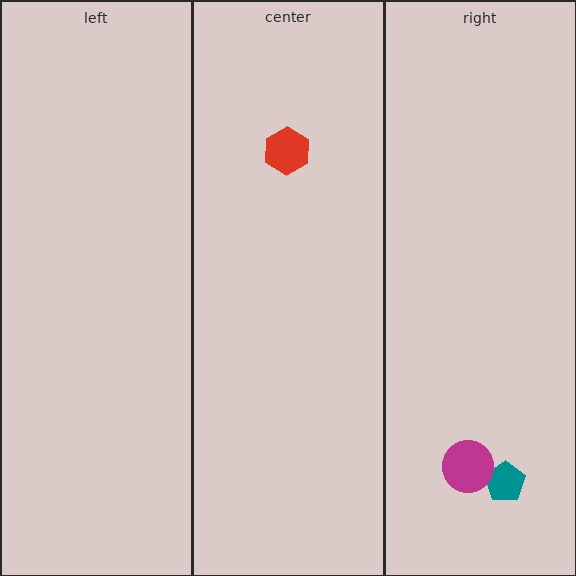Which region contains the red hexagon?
The center region.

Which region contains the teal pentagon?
The right region.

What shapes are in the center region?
The red hexagon.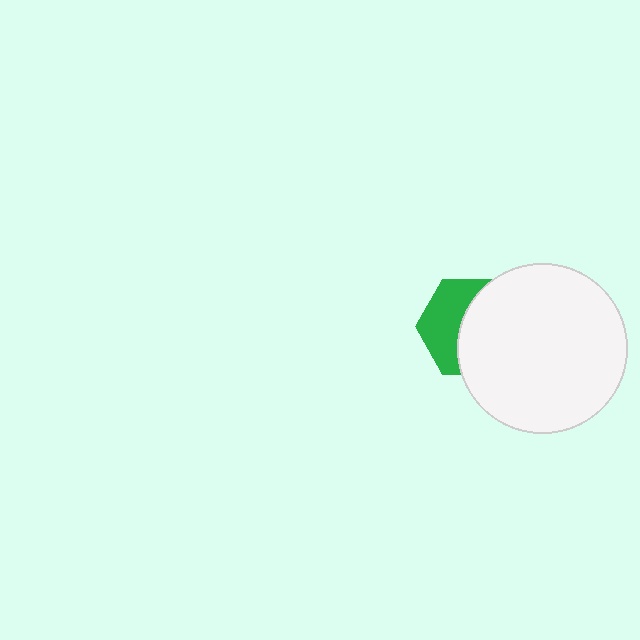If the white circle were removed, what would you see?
You would see the complete green hexagon.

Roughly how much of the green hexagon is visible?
A small part of it is visible (roughly 44%).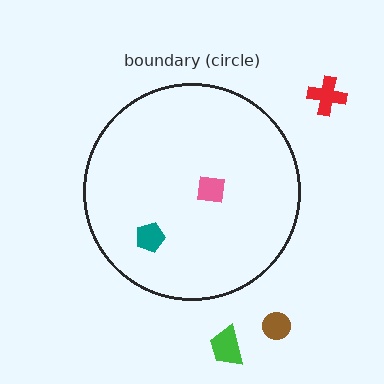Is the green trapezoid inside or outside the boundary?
Outside.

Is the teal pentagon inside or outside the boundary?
Inside.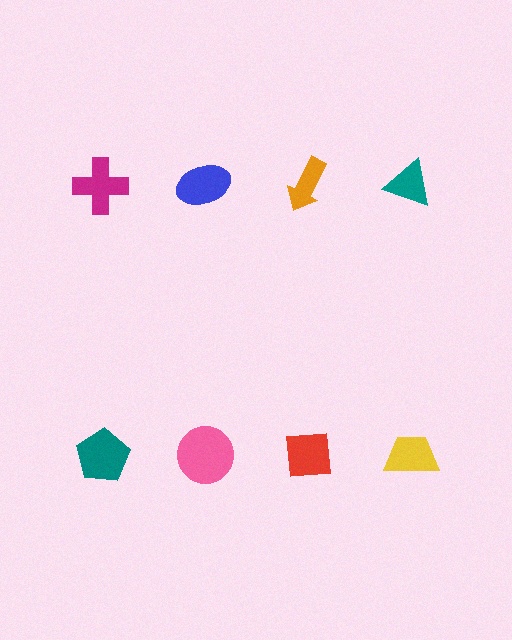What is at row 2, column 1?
A teal pentagon.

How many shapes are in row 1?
4 shapes.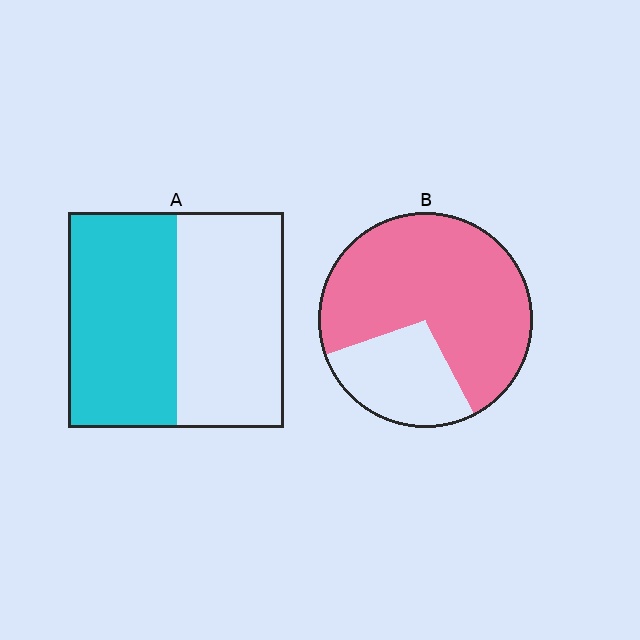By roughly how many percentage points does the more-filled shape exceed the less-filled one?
By roughly 20 percentage points (B over A).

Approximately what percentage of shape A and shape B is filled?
A is approximately 50% and B is approximately 75%.